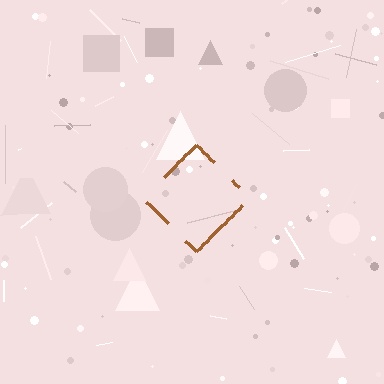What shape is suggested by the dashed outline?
The dashed outline suggests a diamond.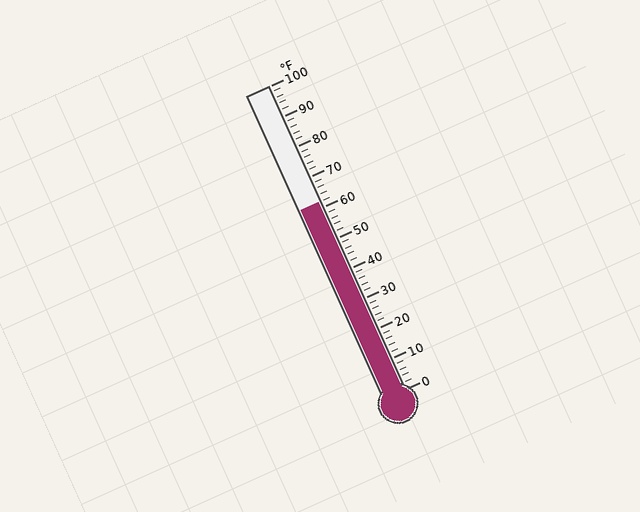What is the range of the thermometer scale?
The thermometer scale ranges from 0°F to 100°F.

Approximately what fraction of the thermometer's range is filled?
The thermometer is filled to approximately 60% of its range.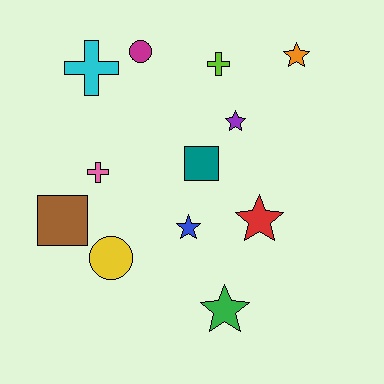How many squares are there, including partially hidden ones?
There are 2 squares.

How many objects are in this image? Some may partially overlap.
There are 12 objects.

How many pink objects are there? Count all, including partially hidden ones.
There is 1 pink object.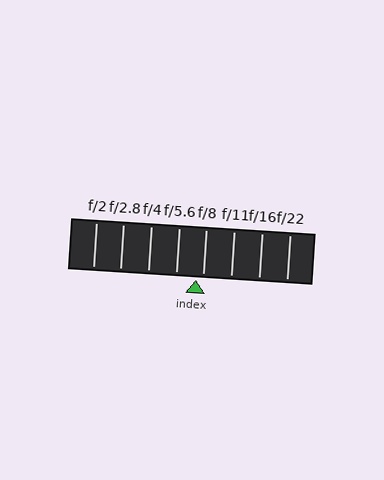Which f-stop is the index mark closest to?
The index mark is closest to f/8.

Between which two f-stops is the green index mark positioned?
The index mark is between f/5.6 and f/8.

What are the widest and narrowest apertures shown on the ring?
The widest aperture shown is f/2 and the narrowest is f/22.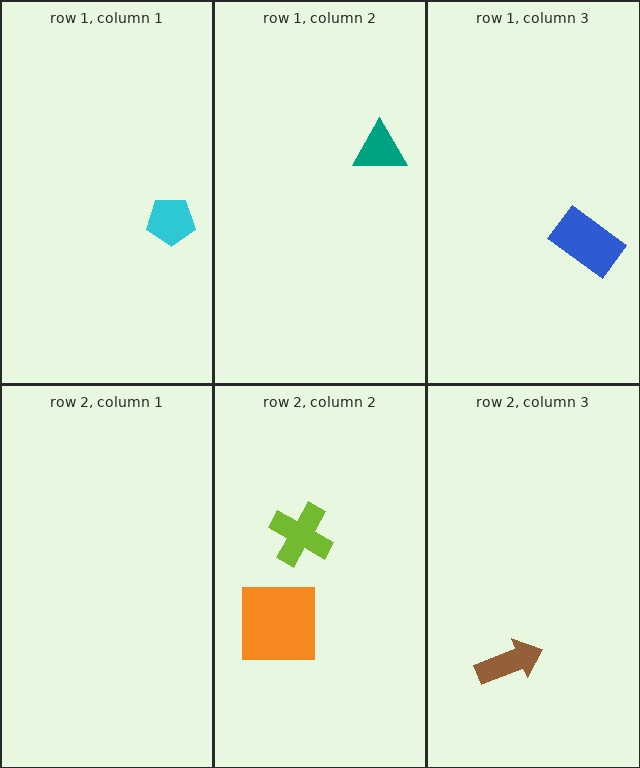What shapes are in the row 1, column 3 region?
The blue rectangle.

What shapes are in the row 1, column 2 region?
The teal triangle.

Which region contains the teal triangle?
The row 1, column 2 region.